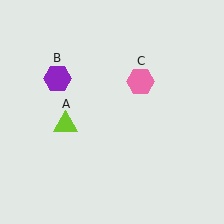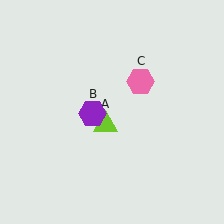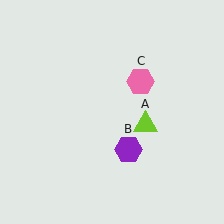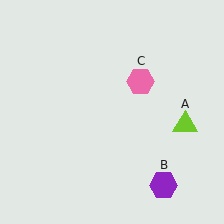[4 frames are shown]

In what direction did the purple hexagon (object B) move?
The purple hexagon (object B) moved down and to the right.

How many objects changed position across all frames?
2 objects changed position: lime triangle (object A), purple hexagon (object B).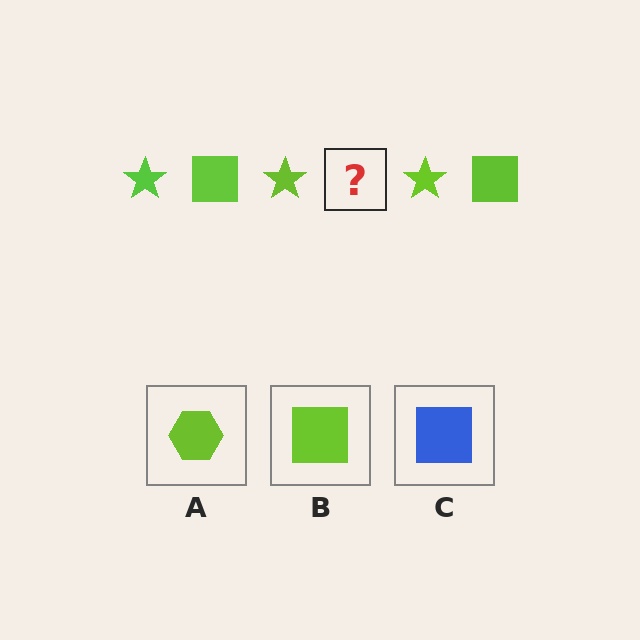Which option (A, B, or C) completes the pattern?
B.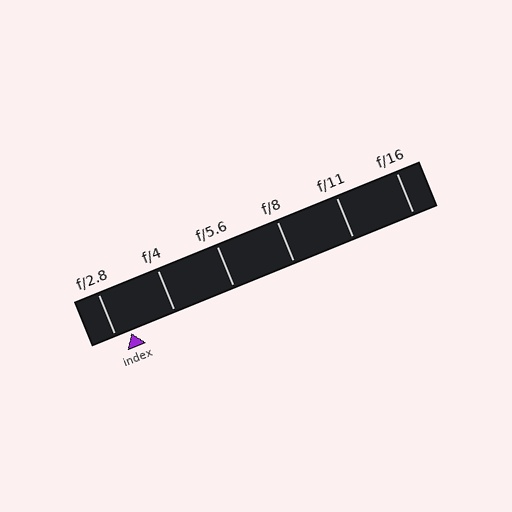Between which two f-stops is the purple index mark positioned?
The index mark is between f/2.8 and f/4.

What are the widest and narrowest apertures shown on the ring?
The widest aperture shown is f/2.8 and the narrowest is f/16.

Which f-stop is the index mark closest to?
The index mark is closest to f/2.8.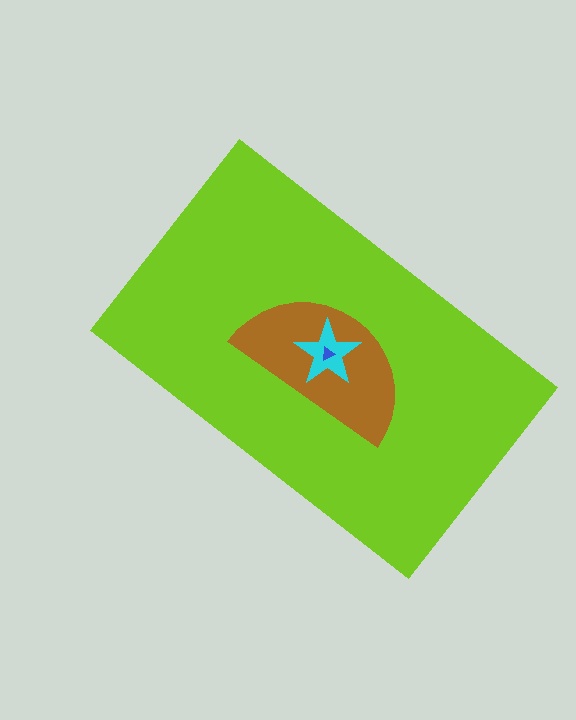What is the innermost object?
The blue triangle.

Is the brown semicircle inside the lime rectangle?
Yes.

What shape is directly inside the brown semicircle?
The cyan star.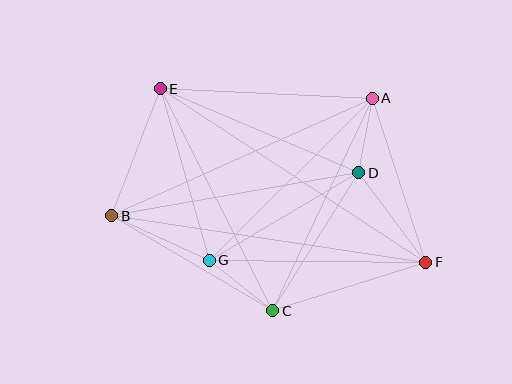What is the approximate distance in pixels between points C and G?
The distance between C and G is approximately 81 pixels.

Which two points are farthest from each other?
Points B and F are farthest from each other.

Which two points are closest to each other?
Points A and D are closest to each other.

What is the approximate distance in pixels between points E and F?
The distance between E and F is approximately 317 pixels.